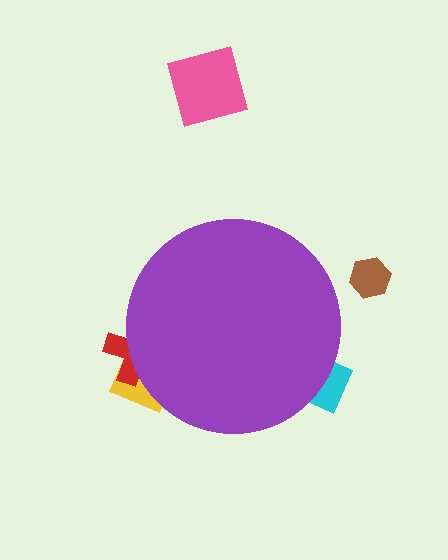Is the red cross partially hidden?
Yes, the red cross is partially hidden behind the purple circle.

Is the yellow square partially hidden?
Yes, the yellow square is partially hidden behind the purple circle.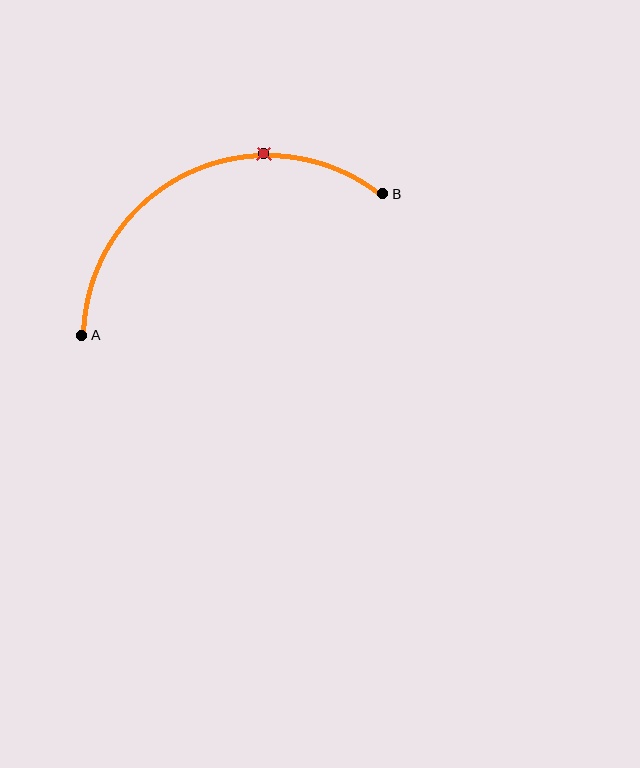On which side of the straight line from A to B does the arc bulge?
The arc bulges above the straight line connecting A and B.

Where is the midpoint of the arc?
The arc midpoint is the point on the curve farthest from the straight line joining A and B. It sits above that line.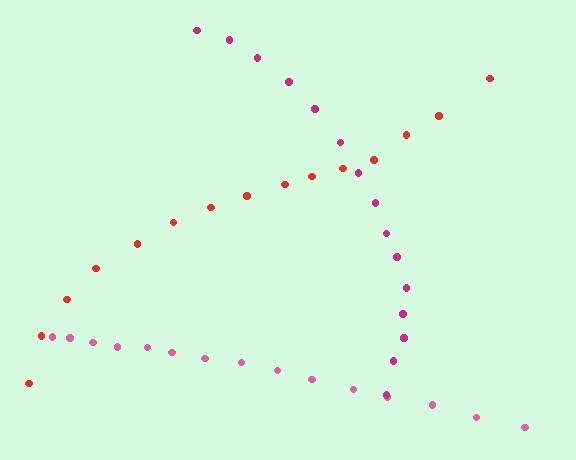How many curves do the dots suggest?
There are 3 distinct paths.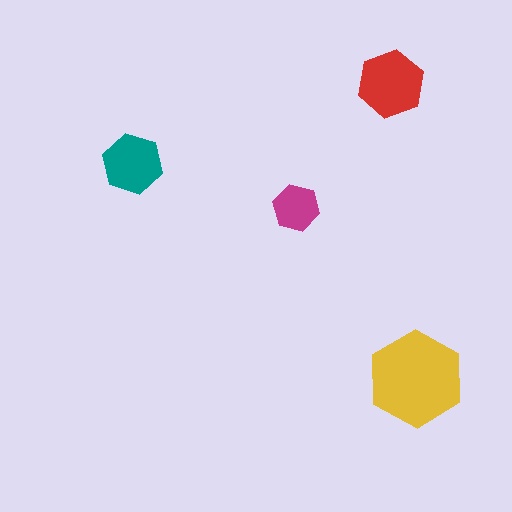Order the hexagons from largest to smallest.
the yellow one, the red one, the teal one, the magenta one.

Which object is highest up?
The red hexagon is topmost.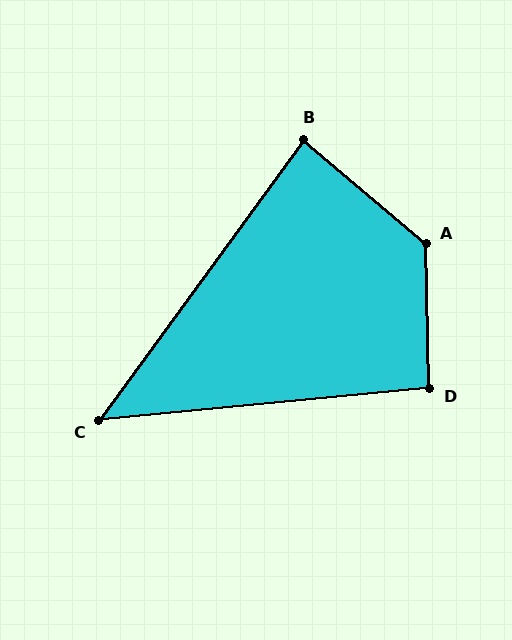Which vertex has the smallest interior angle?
C, at approximately 48 degrees.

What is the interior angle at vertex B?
Approximately 86 degrees (approximately right).